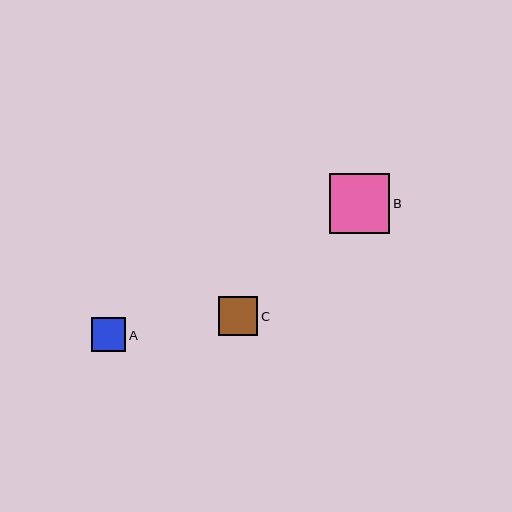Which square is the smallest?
Square A is the smallest with a size of approximately 34 pixels.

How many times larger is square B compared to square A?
Square B is approximately 1.8 times the size of square A.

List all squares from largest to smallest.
From largest to smallest: B, C, A.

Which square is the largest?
Square B is the largest with a size of approximately 60 pixels.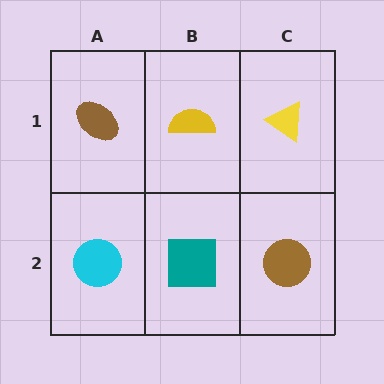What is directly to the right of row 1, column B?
A yellow triangle.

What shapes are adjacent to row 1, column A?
A cyan circle (row 2, column A), a yellow semicircle (row 1, column B).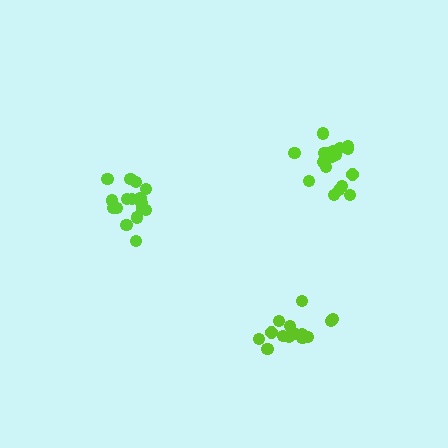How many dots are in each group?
Group 1: 14 dots, Group 2: 17 dots, Group 3: 20 dots (51 total).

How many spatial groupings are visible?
There are 3 spatial groupings.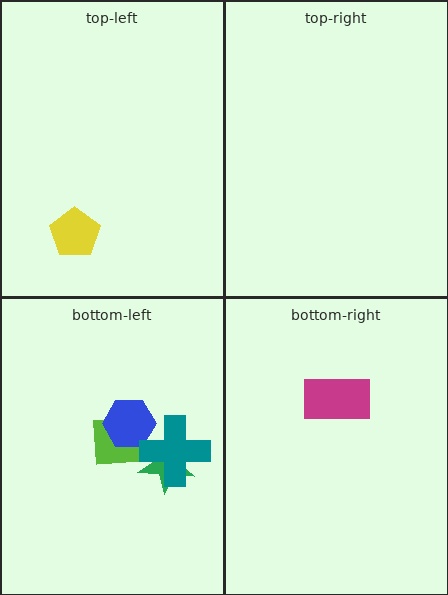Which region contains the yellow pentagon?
The top-left region.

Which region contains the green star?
The bottom-left region.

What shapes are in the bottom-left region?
The lime square, the green star, the blue hexagon, the teal cross.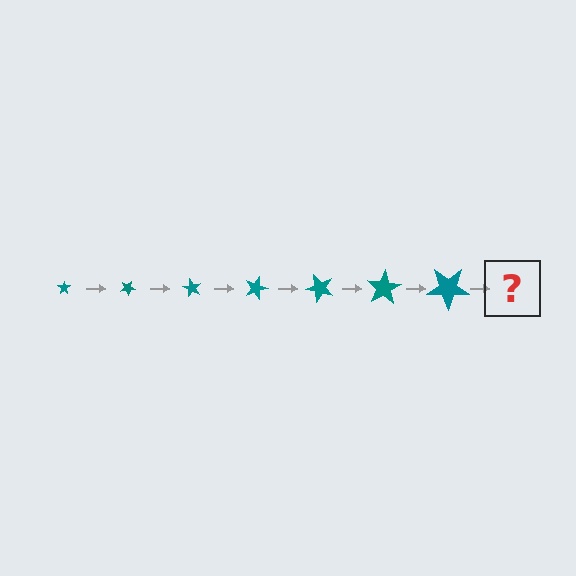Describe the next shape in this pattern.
It should be a star, larger than the previous one and rotated 210 degrees from the start.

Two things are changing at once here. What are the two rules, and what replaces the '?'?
The two rules are that the star grows larger each step and it rotates 30 degrees each step. The '?' should be a star, larger than the previous one and rotated 210 degrees from the start.